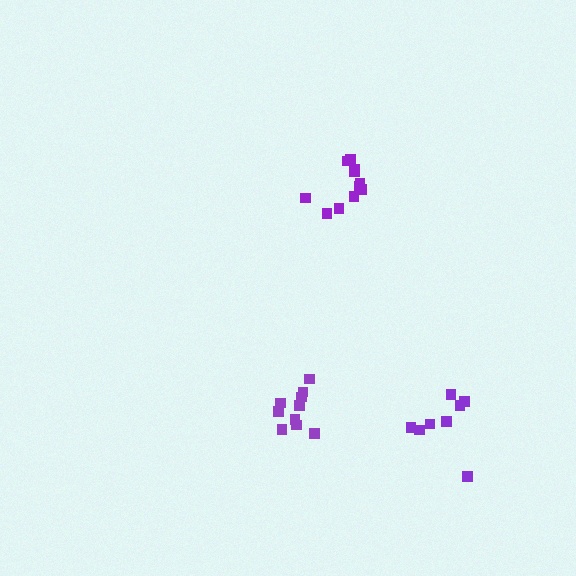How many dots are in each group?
Group 1: 11 dots, Group 2: 8 dots, Group 3: 10 dots (29 total).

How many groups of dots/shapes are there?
There are 3 groups.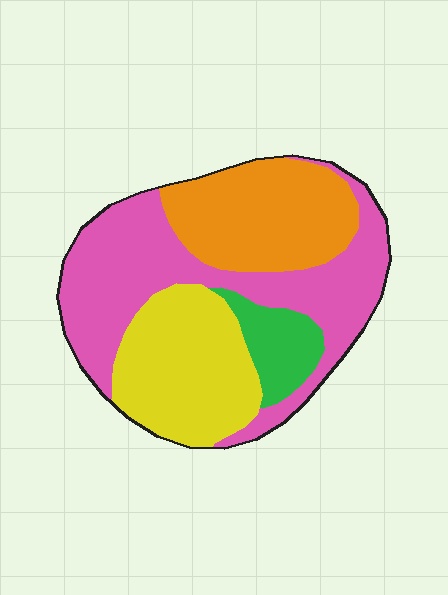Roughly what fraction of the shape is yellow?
Yellow covers 26% of the shape.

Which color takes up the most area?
Pink, at roughly 40%.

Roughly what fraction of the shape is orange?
Orange takes up about one quarter (1/4) of the shape.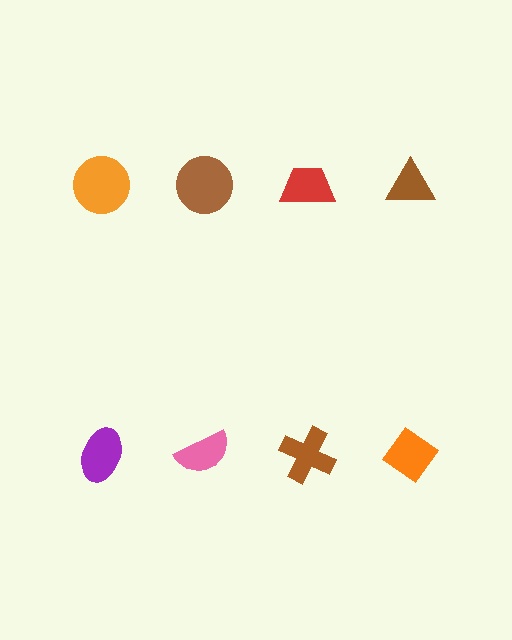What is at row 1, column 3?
A red trapezoid.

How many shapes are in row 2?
4 shapes.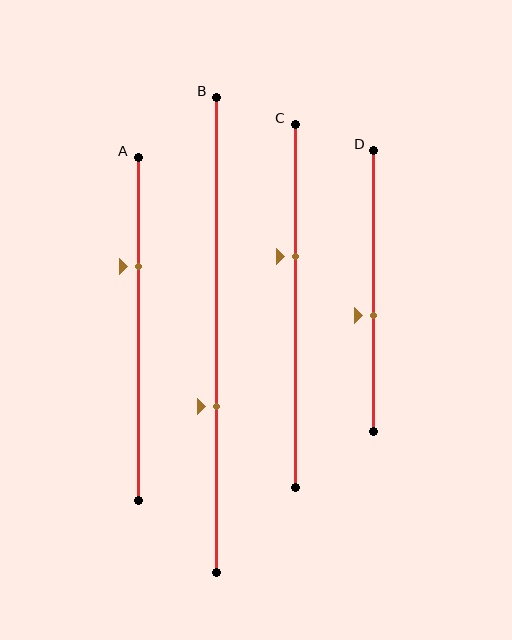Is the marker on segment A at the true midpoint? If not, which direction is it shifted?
No, the marker on segment A is shifted upward by about 18% of the segment length.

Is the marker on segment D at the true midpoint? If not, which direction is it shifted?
No, the marker on segment D is shifted downward by about 9% of the segment length.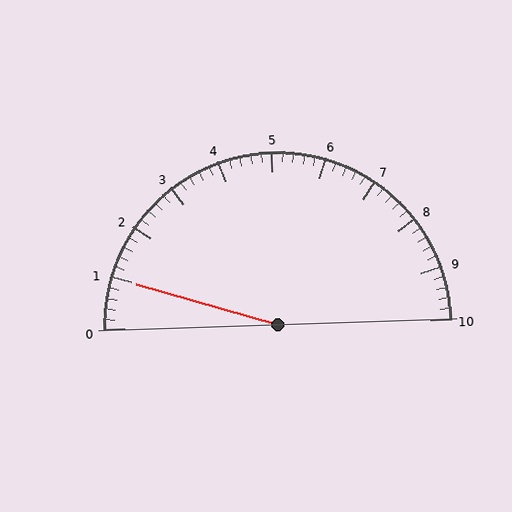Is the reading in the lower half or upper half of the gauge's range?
The reading is in the lower half of the range (0 to 10).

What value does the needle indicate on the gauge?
The needle indicates approximately 1.0.